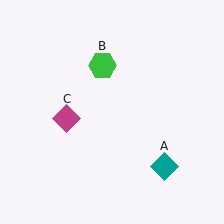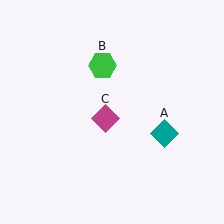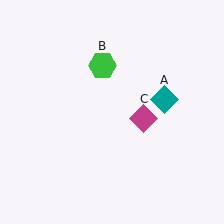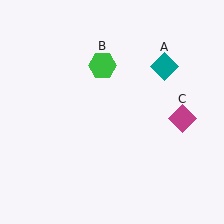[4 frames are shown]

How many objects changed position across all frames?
2 objects changed position: teal diamond (object A), magenta diamond (object C).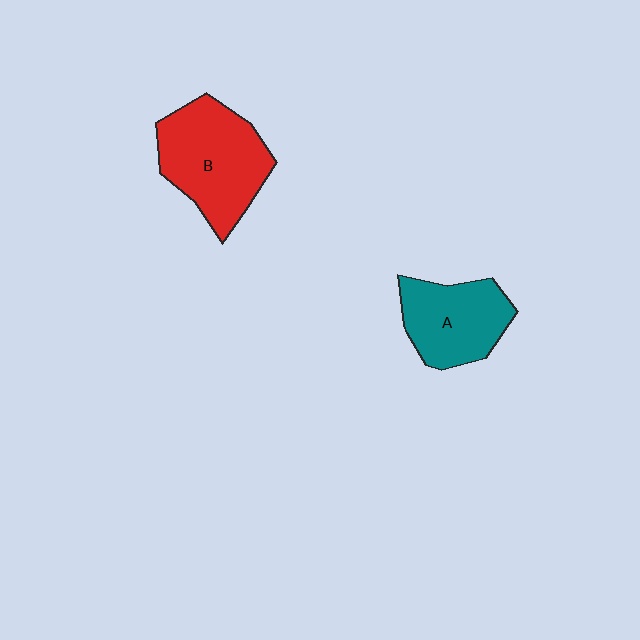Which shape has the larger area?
Shape B (red).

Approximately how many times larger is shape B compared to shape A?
Approximately 1.3 times.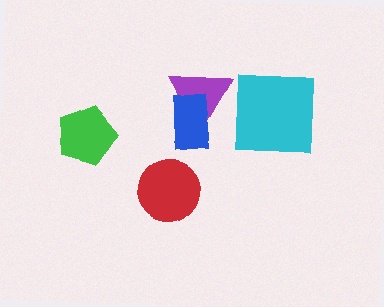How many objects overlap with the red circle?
0 objects overlap with the red circle.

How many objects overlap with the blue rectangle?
1 object overlaps with the blue rectangle.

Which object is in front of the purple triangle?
The blue rectangle is in front of the purple triangle.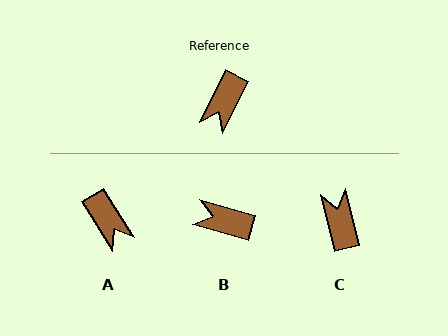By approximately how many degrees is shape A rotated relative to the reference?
Approximately 58 degrees counter-clockwise.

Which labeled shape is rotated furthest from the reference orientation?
C, about 139 degrees away.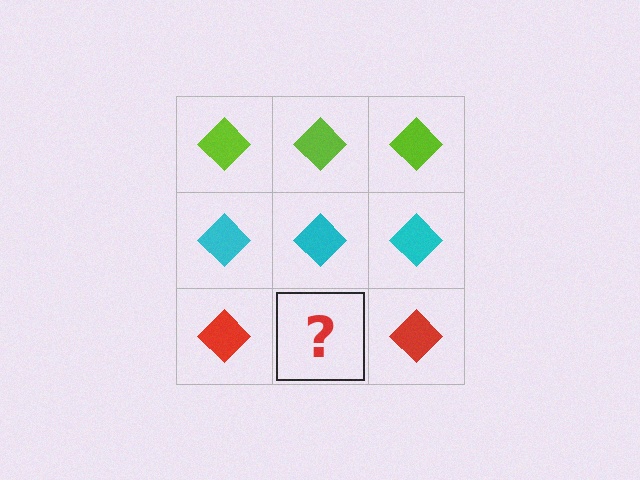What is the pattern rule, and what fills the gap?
The rule is that each row has a consistent color. The gap should be filled with a red diamond.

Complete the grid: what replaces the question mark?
The question mark should be replaced with a red diamond.